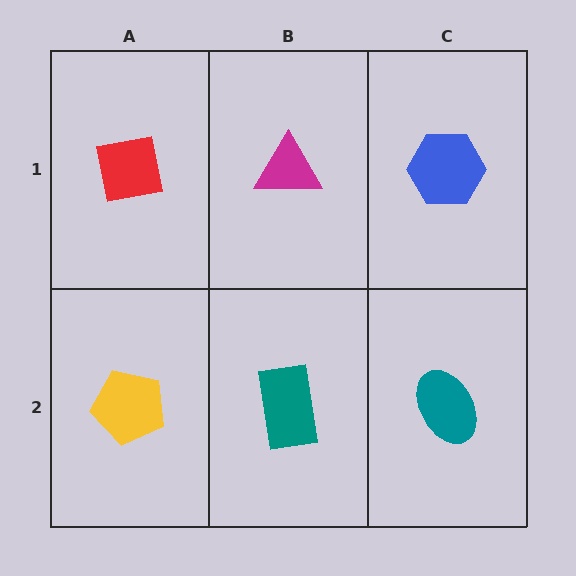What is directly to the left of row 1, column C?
A magenta triangle.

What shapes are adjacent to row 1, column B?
A teal rectangle (row 2, column B), a red square (row 1, column A), a blue hexagon (row 1, column C).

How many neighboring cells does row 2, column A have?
2.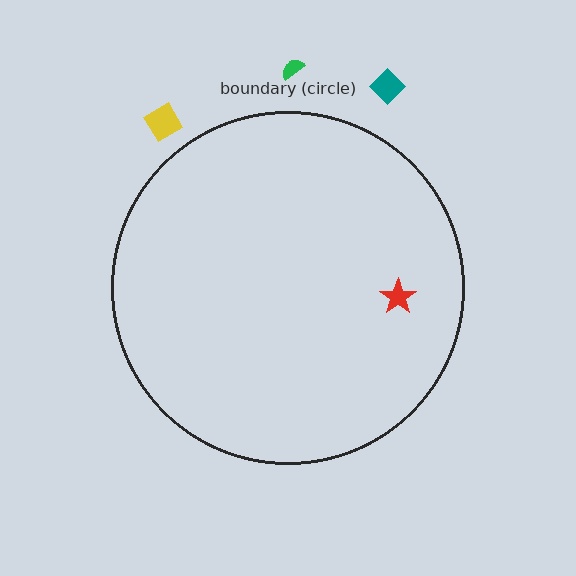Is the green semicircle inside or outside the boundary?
Outside.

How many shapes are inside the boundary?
1 inside, 3 outside.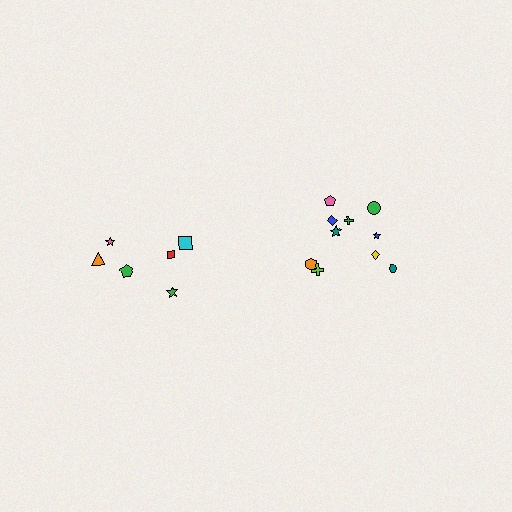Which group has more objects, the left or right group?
The right group.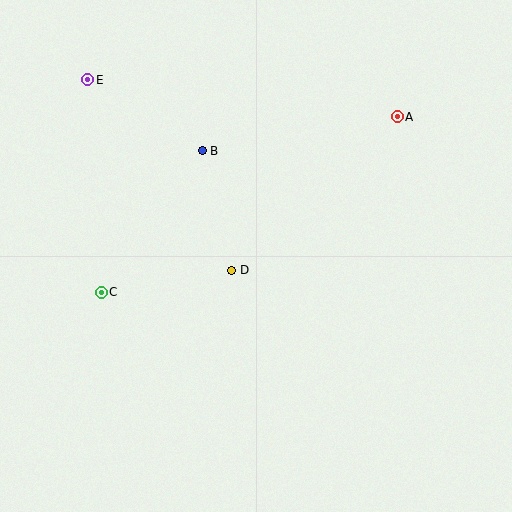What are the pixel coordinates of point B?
Point B is at (202, 151).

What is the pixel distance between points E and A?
The distance between E and A is 312 pixels.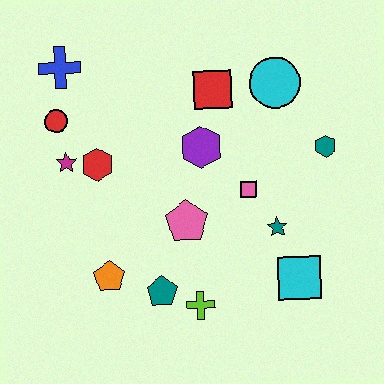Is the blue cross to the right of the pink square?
No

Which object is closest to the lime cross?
The teal pentagon is closest to the lime cross.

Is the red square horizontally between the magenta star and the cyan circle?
Yes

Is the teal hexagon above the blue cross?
No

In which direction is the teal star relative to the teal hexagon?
The teal star is below the teal hexagon.